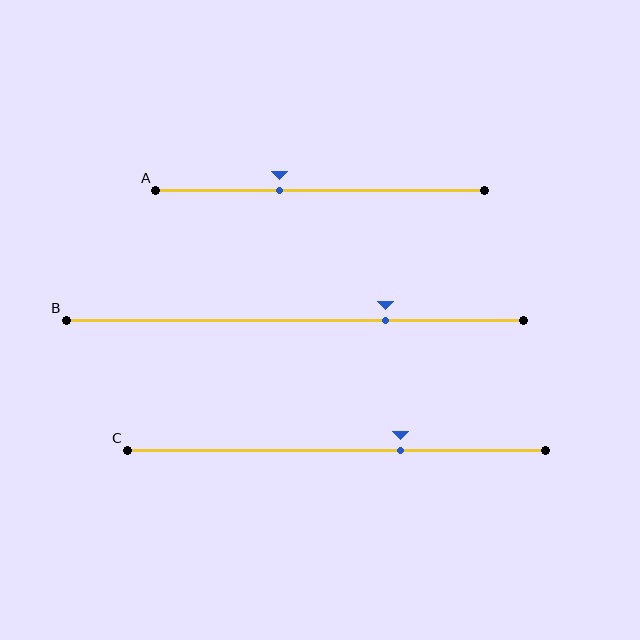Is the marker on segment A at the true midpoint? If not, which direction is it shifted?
No, the marker on segment A is shifted to the left by about 12% of the segment length.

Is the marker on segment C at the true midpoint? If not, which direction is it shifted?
No, the marker on segment C is shifted to the right by about 15% of the segment length.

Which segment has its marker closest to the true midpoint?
Segment A has its marker closest to the true midpoint.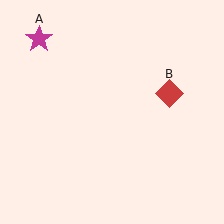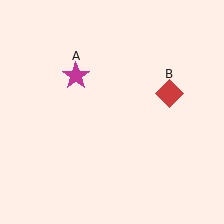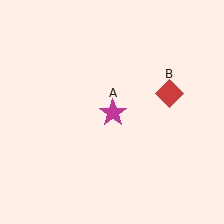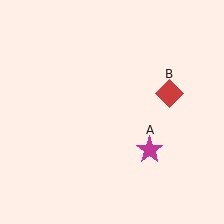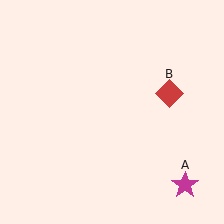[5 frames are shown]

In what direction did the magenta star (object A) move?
The magenta star (object A) moved down and to the right.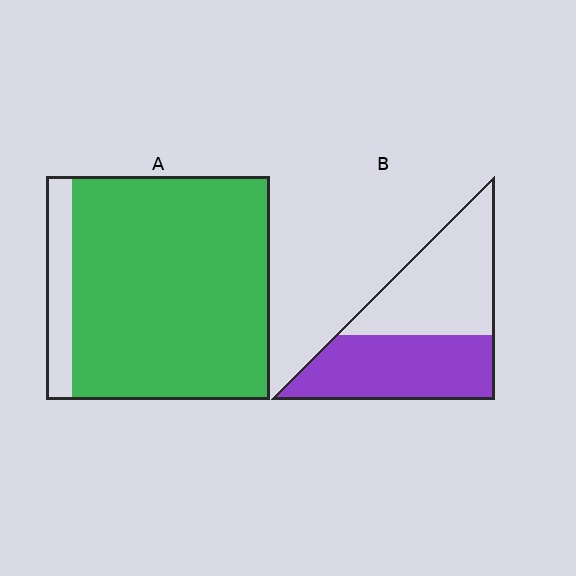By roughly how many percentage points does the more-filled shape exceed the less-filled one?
By roughly 40 percentage points (A over B).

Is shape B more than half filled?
Roughly half.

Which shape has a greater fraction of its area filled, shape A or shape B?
Shape A.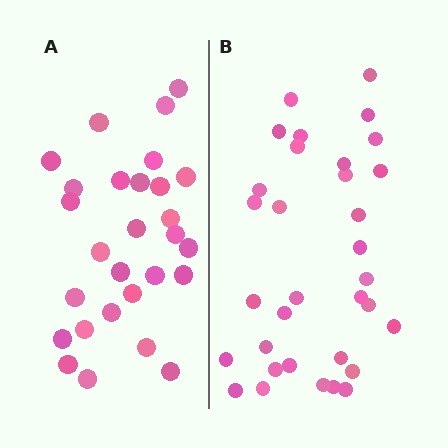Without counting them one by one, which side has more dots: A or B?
Region B (the right region) has more dots.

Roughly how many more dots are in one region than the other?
Region B has about 5 more dots than region A.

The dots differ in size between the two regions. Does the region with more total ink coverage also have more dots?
No. Region A has more total ink coverage because its dots are larger, but region B actually contains more individual dots. Total area can be misleading — the number of items is what matters here.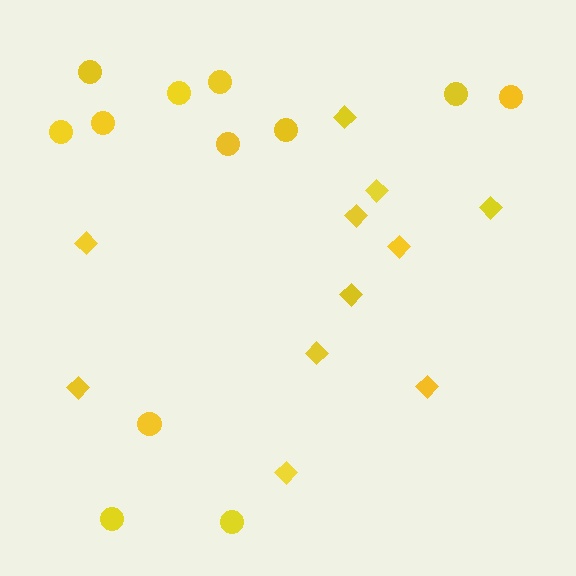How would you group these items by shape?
There are 2 groups: one group of circles (12) and one group of diamonds (11).